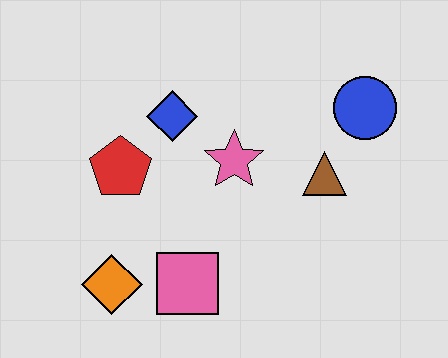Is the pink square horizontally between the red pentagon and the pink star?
Yes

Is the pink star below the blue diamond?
Yes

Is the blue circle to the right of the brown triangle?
Yes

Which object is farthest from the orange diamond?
The blue circle is farthest from the orange diamond.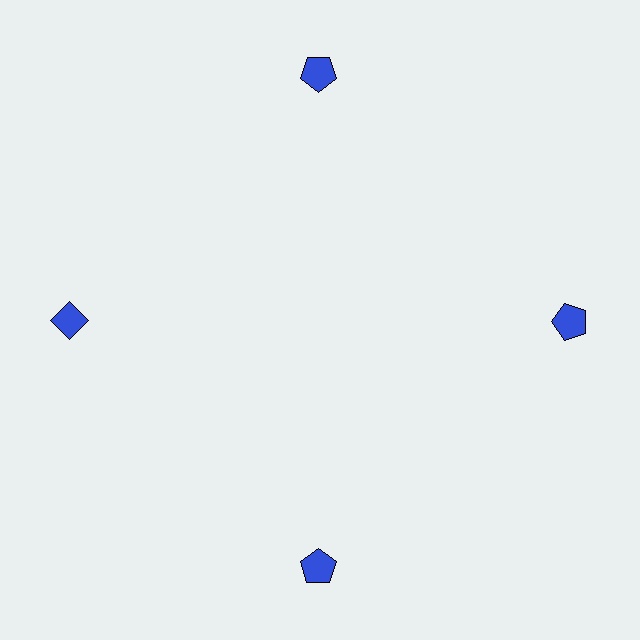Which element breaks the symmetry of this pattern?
The blue diamond at roughly the 9 o'clock position breaks the symmetry. All other shapes are blue pentagons.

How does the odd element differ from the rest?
It has a different shape: diamond instead of pentagon.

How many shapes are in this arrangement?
There are 4 shapes arranged in a ring pattern.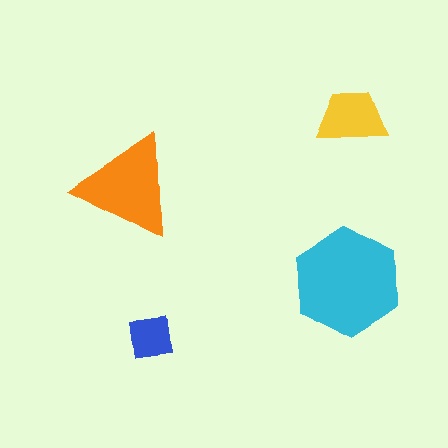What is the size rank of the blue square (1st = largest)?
4th.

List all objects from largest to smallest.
The cyan hexagon, the orange triangle, the yellow trapezoid, the blue square.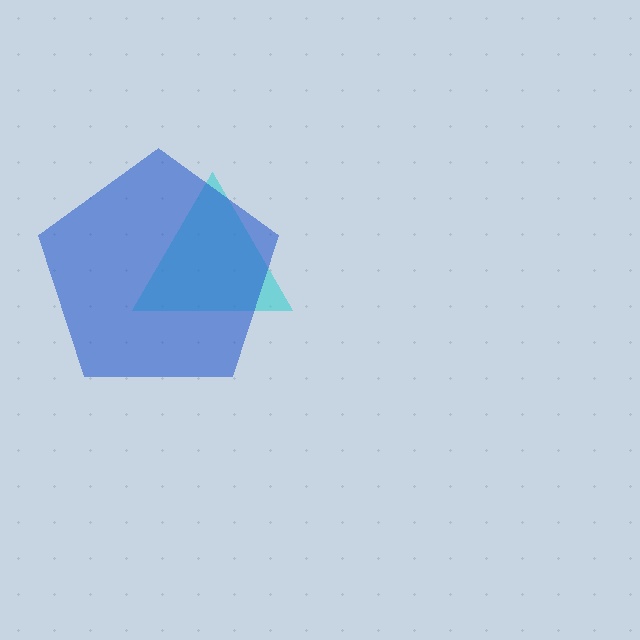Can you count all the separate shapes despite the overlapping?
Yes, there are 2 separate shapes.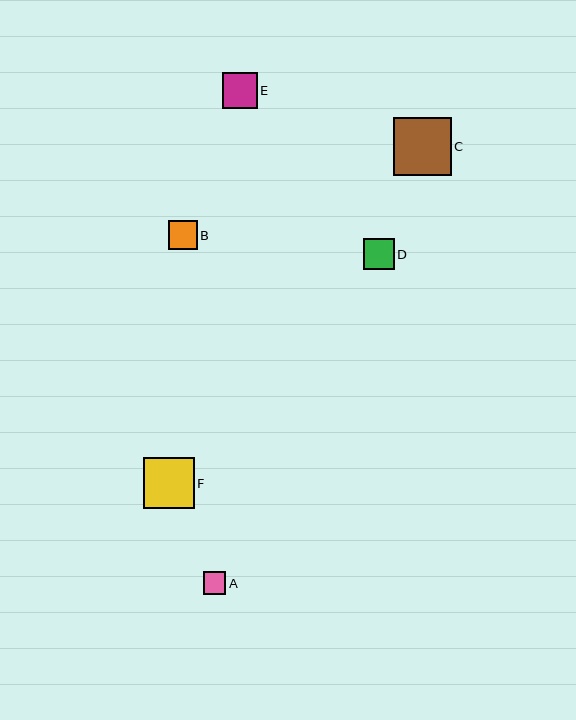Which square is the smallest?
Square A is the smallest with a size of approximately 22 pixels.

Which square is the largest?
Square C is the largest with a size of approximately 57 pixels.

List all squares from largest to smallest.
From largest to smallest: C, F, E, D, B, A.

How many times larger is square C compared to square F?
Square C is approximately 1.1 times the size of square F.